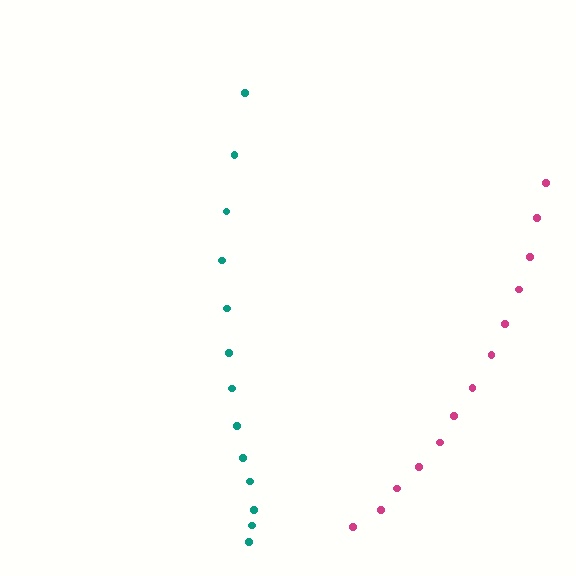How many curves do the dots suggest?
There are 2 distinct paths.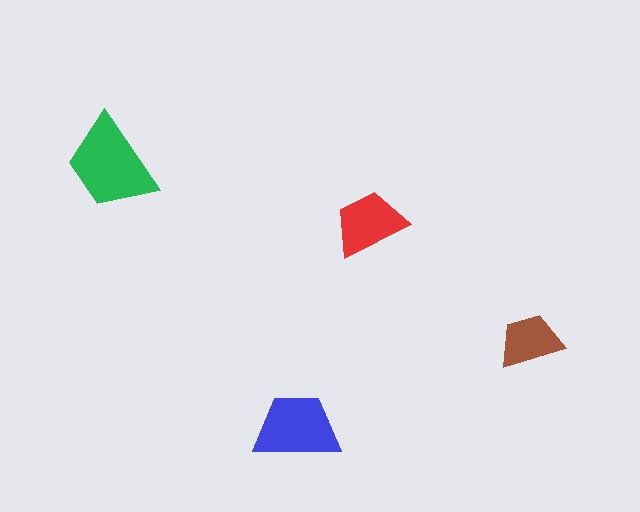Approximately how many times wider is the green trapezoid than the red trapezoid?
About 1.5 times wider.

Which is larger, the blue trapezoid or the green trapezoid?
The green one.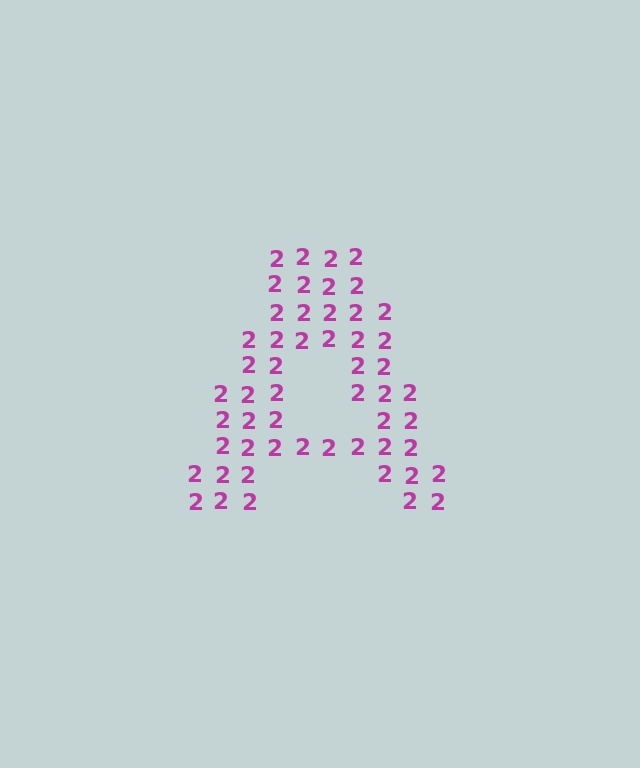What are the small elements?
The small elements are digit 2's.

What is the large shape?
The large shape is the letter A.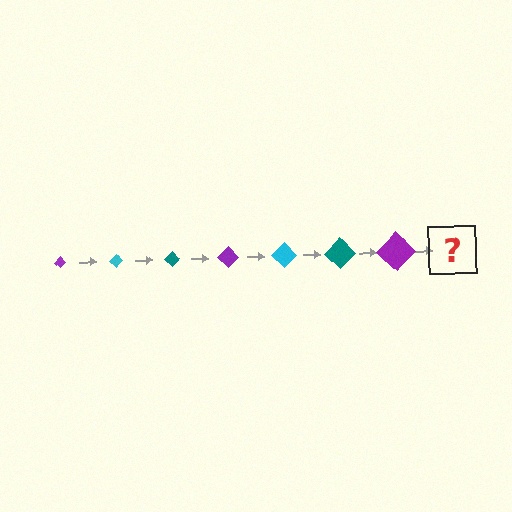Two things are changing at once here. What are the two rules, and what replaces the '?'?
The two rules are that the diamond grows larger each step and the color cycles through purple, cyan, and teal. The '?' should be a cyan diamond, larger than the previous one.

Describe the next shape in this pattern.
It should be a cyan diamond, larger than the previous one.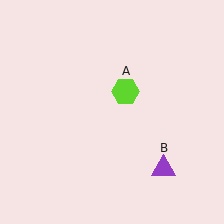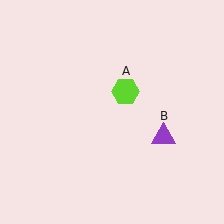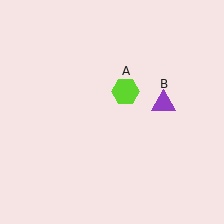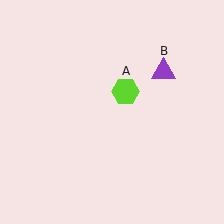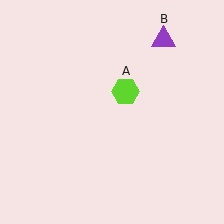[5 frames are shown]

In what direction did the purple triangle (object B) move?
The purple triangle (object B) moved up.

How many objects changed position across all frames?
1 object changed position: purple triangle (object B).